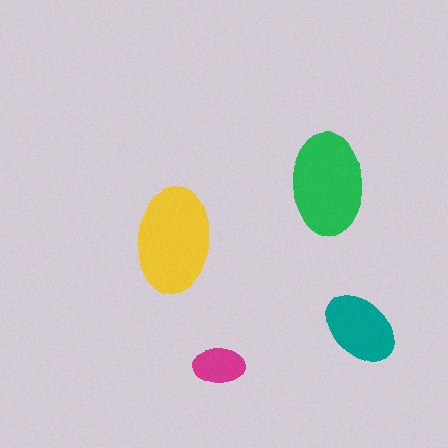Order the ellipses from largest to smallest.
the yellow one, the green one, the teal one, the magenta one.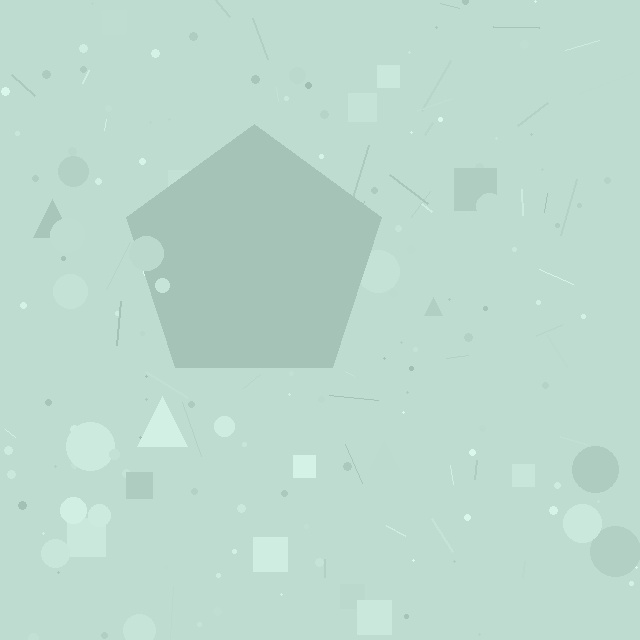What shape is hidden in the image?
A pentagon is hidden in the image.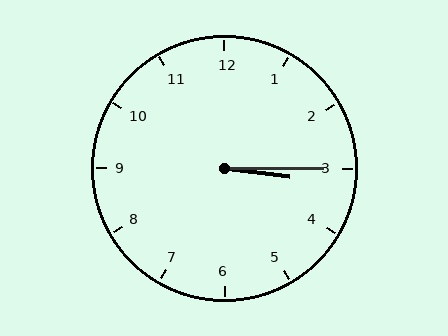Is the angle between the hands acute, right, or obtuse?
It is acute.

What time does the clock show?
3:15.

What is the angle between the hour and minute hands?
Approximately 8 degrees.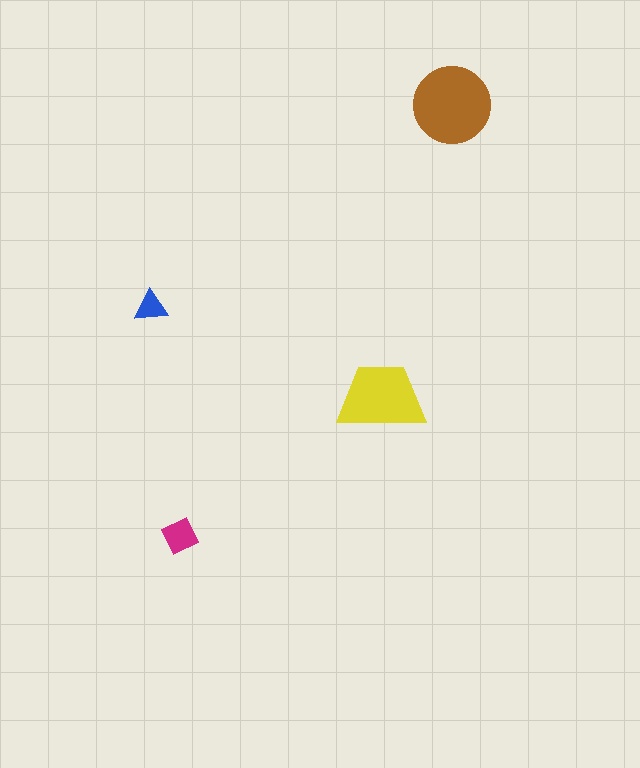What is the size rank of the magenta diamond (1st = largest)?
3rd.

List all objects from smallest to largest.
The blue triangle, the magenta diamond, the yellow trapezoid, the brown circle.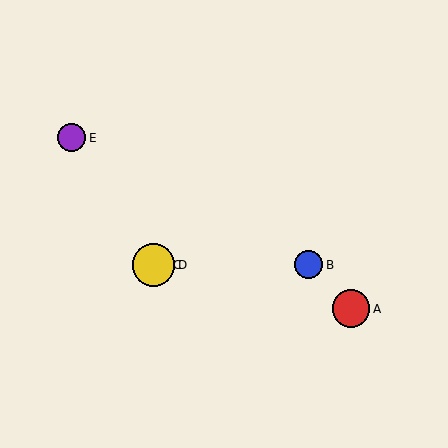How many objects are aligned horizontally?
3 objects (B, C, D) are aligned horizontally.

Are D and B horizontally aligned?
Yes, both are at y≈265.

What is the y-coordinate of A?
Object A is at y≈309.